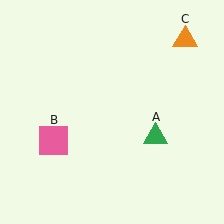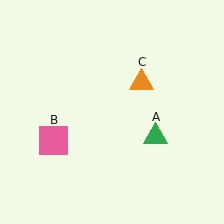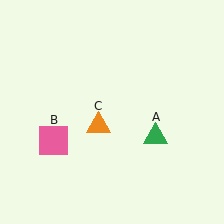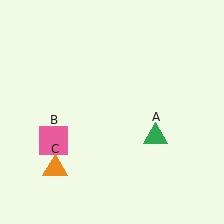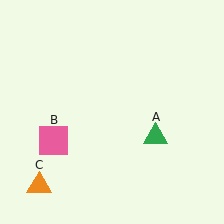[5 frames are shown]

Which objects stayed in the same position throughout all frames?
Green triangle (object A) and pink square (object B) remained stationary.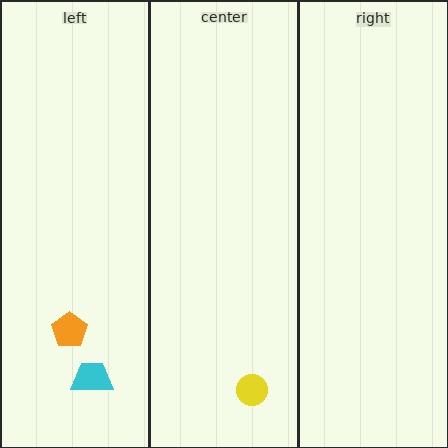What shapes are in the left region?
The cyan trapezoid, the orange pentagon.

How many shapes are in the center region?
1.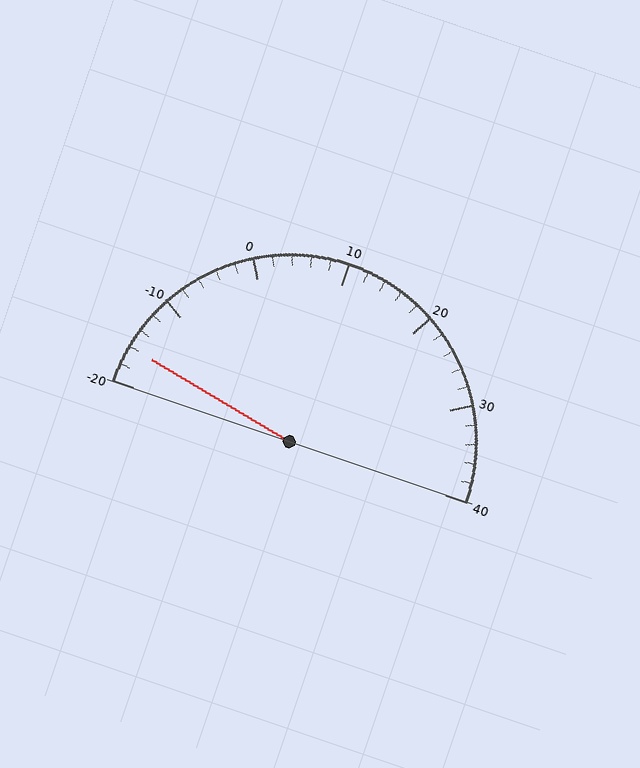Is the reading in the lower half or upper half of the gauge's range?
The reading is in the lower half of the range (-20 to 40).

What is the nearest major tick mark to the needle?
The nearest major tick mark is -20.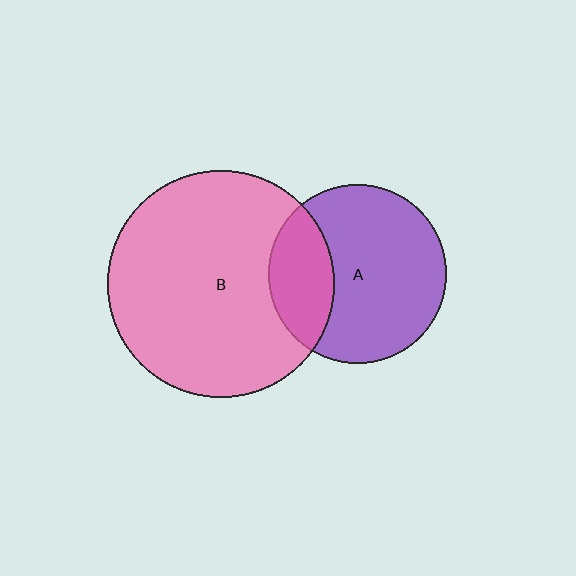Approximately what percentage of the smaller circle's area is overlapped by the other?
Approximately 25%.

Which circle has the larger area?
Circle B (pink).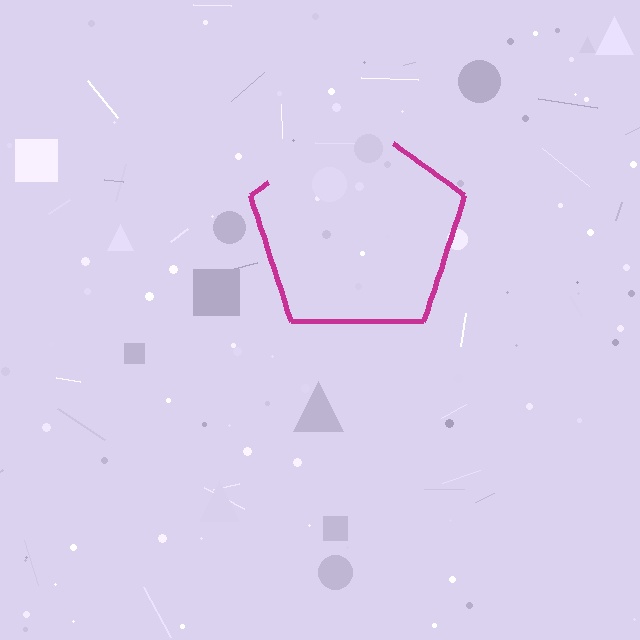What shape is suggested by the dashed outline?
The dashed outline suggests a pentagon.